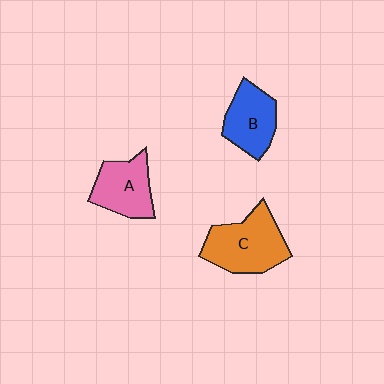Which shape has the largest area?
Shape C (orange).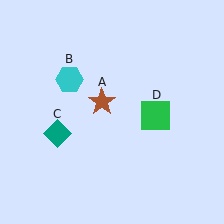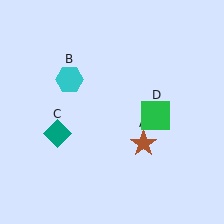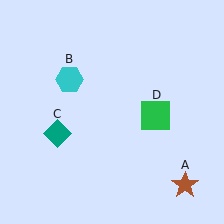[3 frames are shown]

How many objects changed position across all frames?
1 object changed position: brown star (object A).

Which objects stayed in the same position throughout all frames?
Cyan hexagon (object B) and teal diamond (object C) and green square (object D) remained stationary.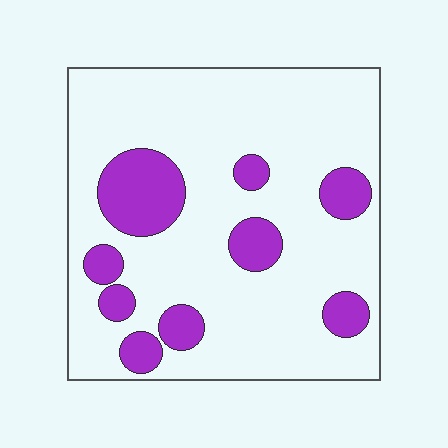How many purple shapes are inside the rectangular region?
9.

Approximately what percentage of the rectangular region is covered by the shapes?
Approximately 20%.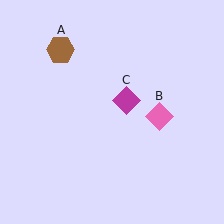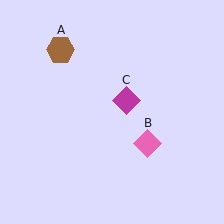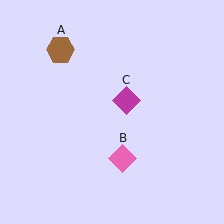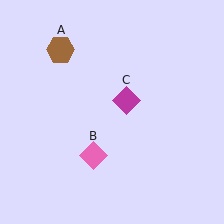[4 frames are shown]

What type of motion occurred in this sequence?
The pink diamond (object B) rotated clockwise around the center of the scene.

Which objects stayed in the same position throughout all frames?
Brown hexagon (object A) and magenta diamond (object C) remained stationary.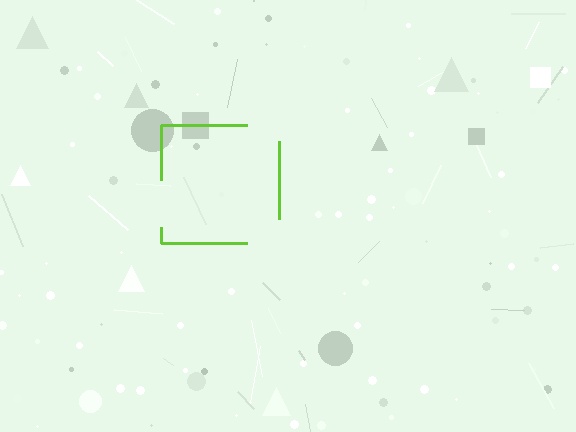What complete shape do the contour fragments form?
The contour fragments form a square.